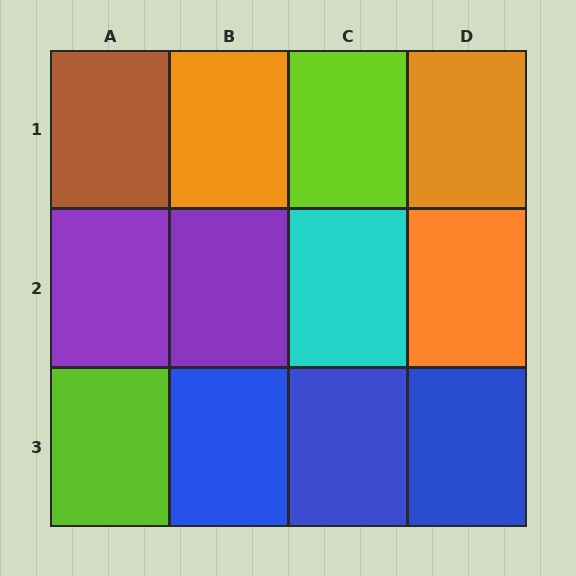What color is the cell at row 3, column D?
Blue.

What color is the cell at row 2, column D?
Orange.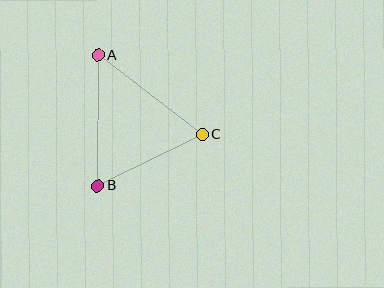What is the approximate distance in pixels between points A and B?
The distance between A and B is approximately 130 pixels.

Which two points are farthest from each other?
Points A and C are farthest from each other.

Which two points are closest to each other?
Points B and C are closest to each other.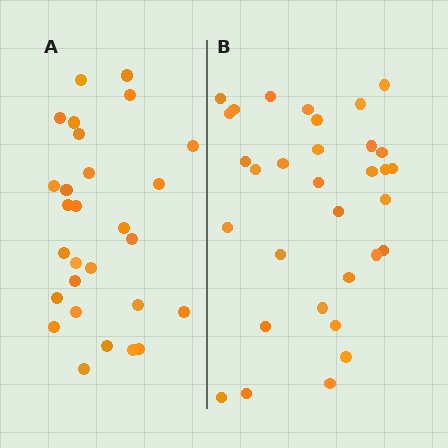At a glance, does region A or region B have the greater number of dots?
Region B (the right region) has more dots.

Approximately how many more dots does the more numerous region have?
Region B has about 4 more dots than region A.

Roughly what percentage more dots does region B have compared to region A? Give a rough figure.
About 15% more.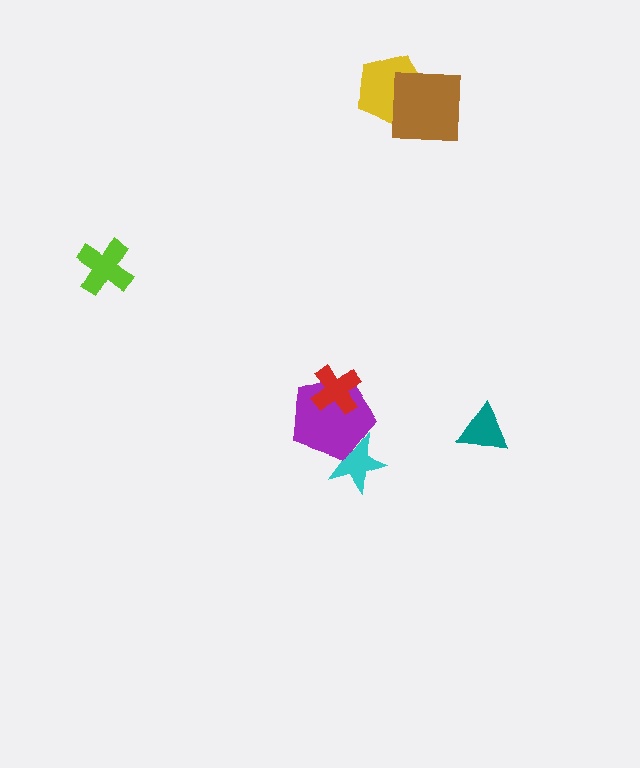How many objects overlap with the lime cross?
0 objects overlap with the lime cross.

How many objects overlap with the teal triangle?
0 objects overlap with the teal triangle.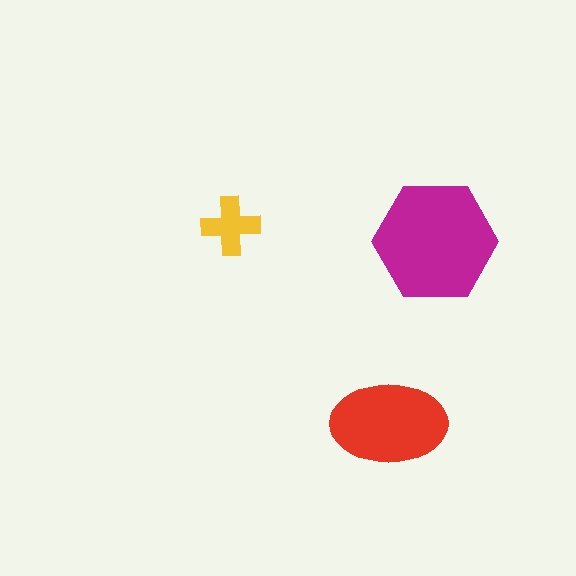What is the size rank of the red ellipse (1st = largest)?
2nd.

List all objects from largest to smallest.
The magenta hexagon, the red ellipse, the yellow cross.